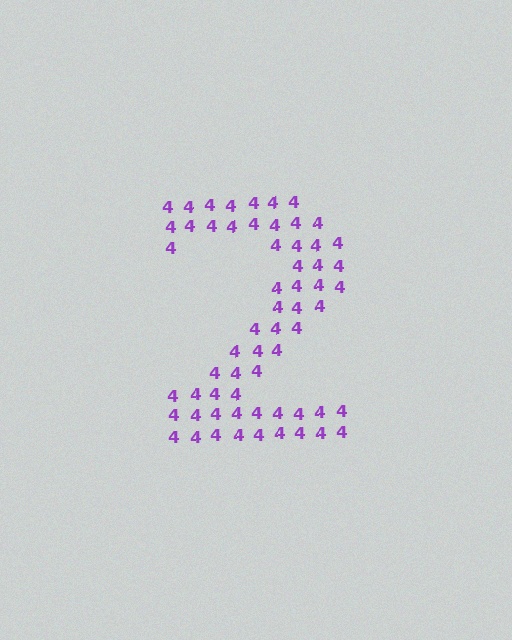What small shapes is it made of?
It is made of small digit 4's.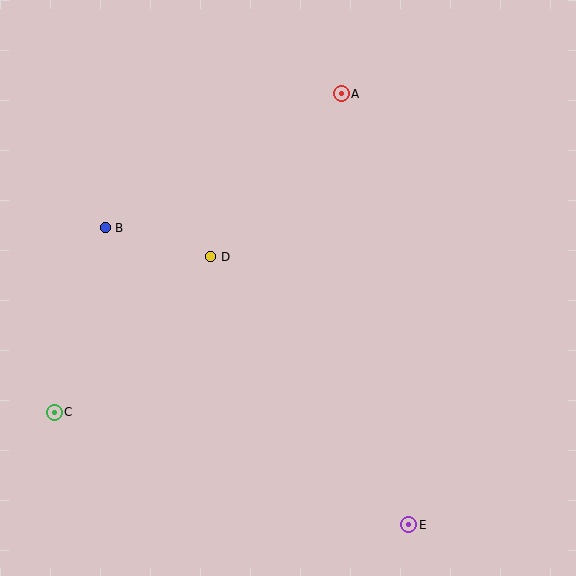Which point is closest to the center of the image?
Point D at (211, 257) is closest to the center.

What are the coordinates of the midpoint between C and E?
The midpoint between C and E is at (231, 468).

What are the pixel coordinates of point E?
Point E is at (409, 525).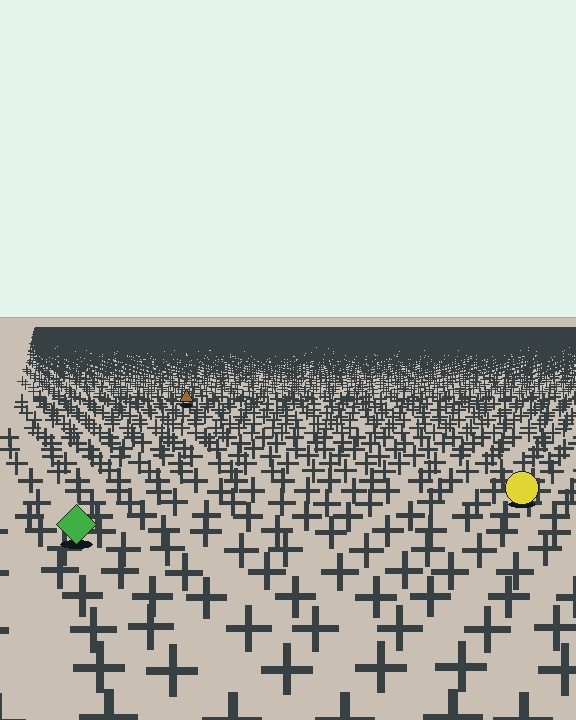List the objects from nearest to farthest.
From nearest to farthest: the green diamond, the yellow circle, the brown triangle.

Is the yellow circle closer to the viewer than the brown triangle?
Yes. The yellow circle is closer — you can tell from the texture gradient: the ground texture is coarser near it.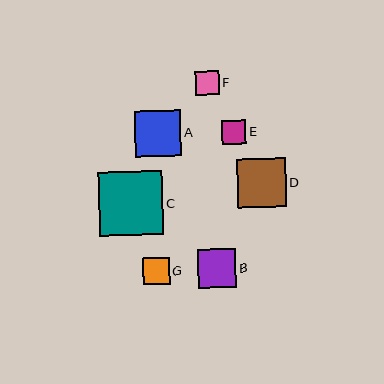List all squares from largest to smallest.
From largest to smallest: C, D, A, B, G, E, F.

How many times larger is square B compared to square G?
Square B is approximately 1.4 times the size of square G.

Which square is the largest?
Square C is the largest with a size of approximately 65 pixels.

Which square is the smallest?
Square F is the smallest with a size of approximately 24 pixels.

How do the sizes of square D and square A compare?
Square D and square A are approximately the same size.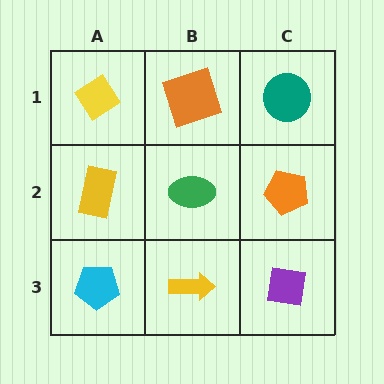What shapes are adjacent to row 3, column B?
A green ellipse (row 2, column B), a cyan pentagon (row 3, column A), a purple square (row 3, column C).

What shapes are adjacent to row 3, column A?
A yellow rectangle (row 2, column A), a yellow arrow (row 3, column B).